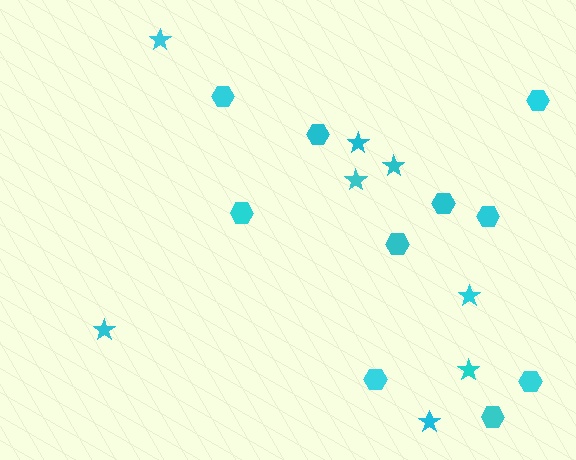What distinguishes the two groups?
There are 2 groups: one group of hexagons (10) and one group of stars (8).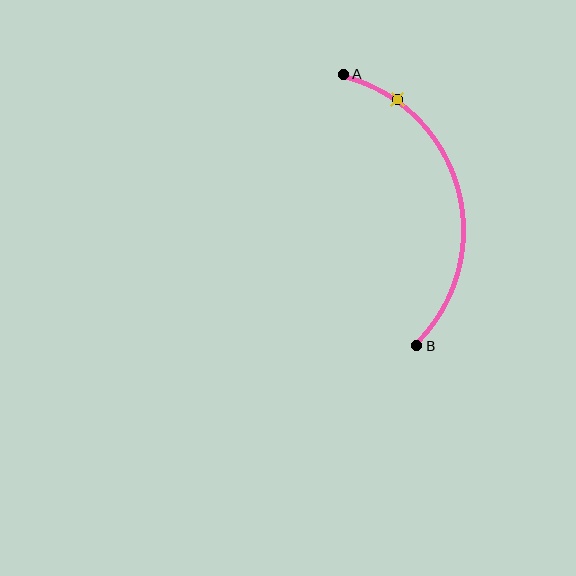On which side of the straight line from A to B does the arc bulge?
The arc bulges to the right of the straight line connecting A and B.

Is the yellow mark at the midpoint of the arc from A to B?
No. The yellow mark lies on the arc but is closer to endpoint A. The arc midpoint would be at the point on the curve equidistant along the arc from both A and B.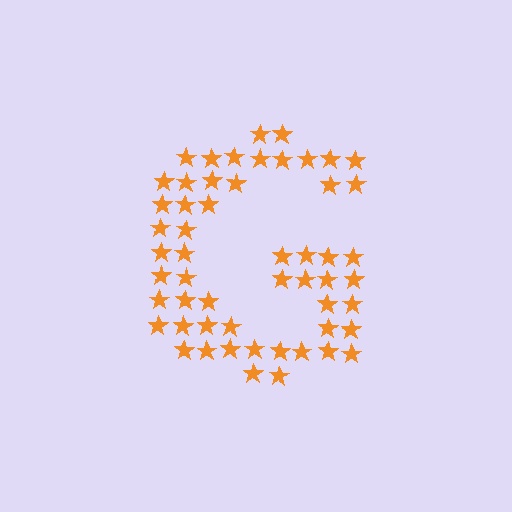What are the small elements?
The small elements are stars.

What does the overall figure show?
The overall figure shows the letter G.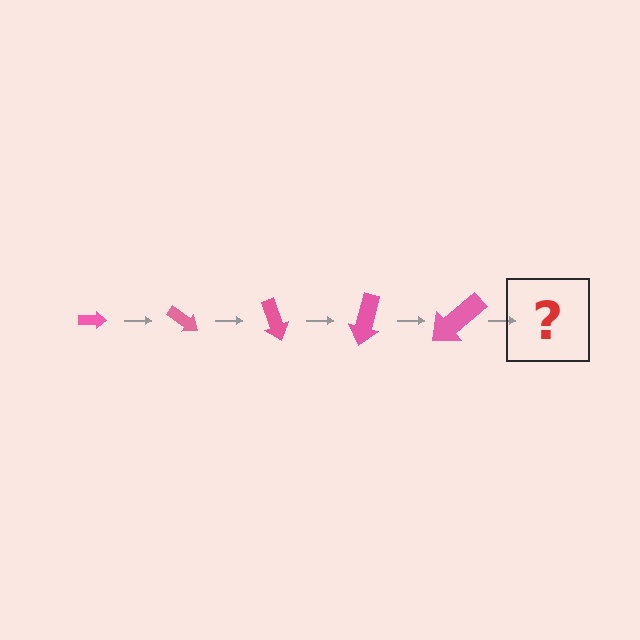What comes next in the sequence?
The next element should be an arrow, larger than the previous one and rotated 175 degrees from the start.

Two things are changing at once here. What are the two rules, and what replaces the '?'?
The two rules are that the arrow grows larger each step and it rotates 35 degrees each step. The '?' should be an arrow, larger than the previous one and rotated 175 degrees from the start.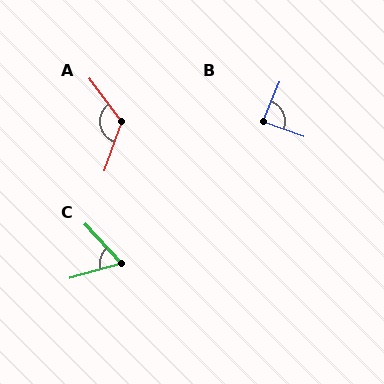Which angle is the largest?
A, at approximately 124 degrees.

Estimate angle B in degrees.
Approximately 88 degrees.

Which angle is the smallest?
C, at approximately 63 degrees.